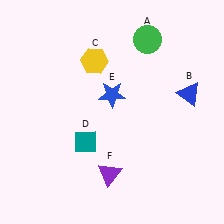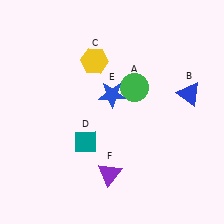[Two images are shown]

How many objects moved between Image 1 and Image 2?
1 object moved between the two images.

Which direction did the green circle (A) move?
The green circle (A) moved down.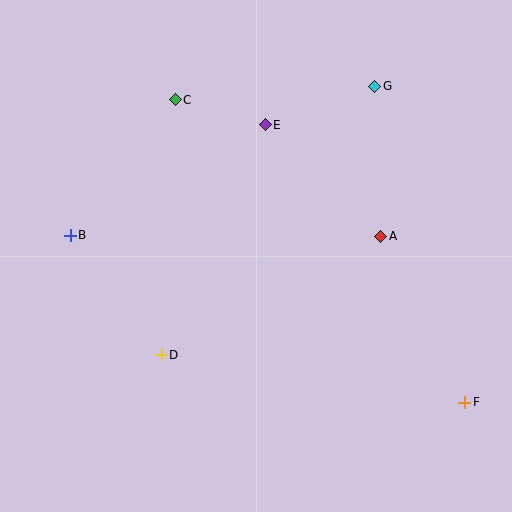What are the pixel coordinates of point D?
Point D is at (161, 355).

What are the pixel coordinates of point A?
Point A is at (381, 236).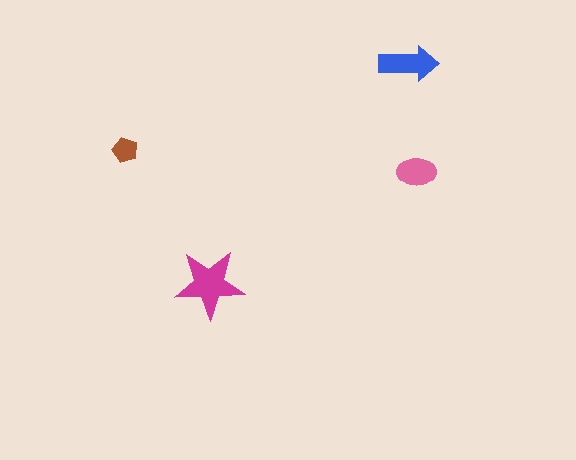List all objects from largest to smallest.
The magenta star, the blue arrow, the pink ellipse, the brown pentagon.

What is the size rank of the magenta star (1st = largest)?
1st.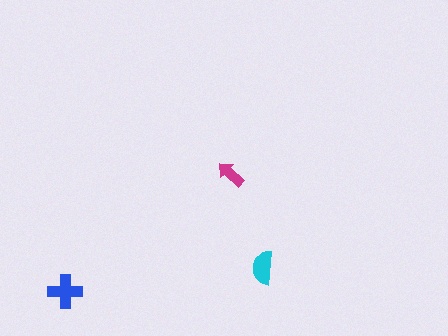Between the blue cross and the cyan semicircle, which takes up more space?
The blue cross.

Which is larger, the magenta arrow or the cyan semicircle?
The cyan semicircle.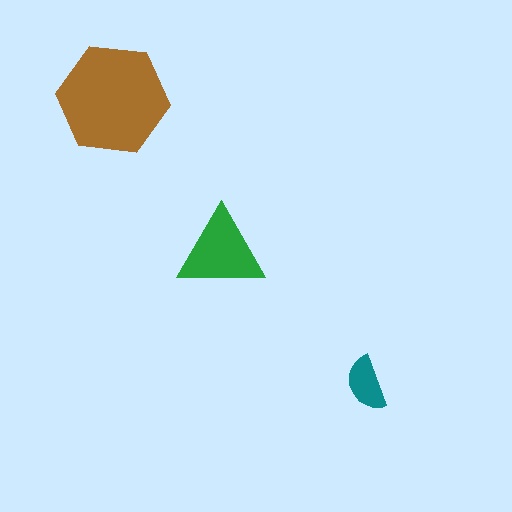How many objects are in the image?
There are 3 objects in the image.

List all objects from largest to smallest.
The brown hexagon, the green triangle, the teal semicircle.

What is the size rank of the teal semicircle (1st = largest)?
3rd.